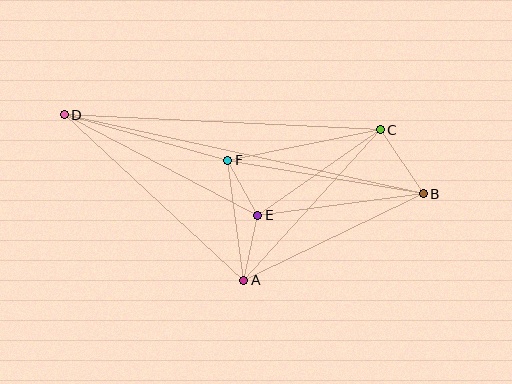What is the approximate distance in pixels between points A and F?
The distance between A and F is approximately 121 pixels.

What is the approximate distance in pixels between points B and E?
The distance between B and E is approximately 167 pixels.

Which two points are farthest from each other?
Points B and D are farthest from each other.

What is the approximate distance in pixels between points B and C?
The distance between B and C is approximately 77 pixels.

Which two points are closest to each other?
Points E and F are closest to each other.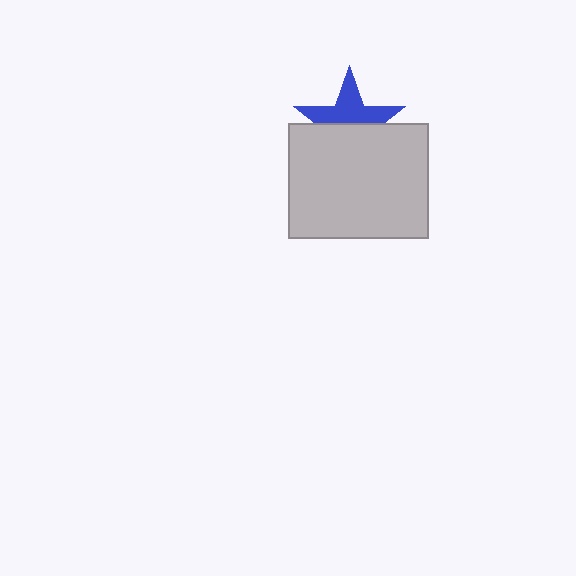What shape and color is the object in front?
The object in front is a light gray rectangle.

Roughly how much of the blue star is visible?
About half of it is visible (roughly 52%).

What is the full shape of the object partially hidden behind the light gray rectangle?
The partially hidden object is a blue star.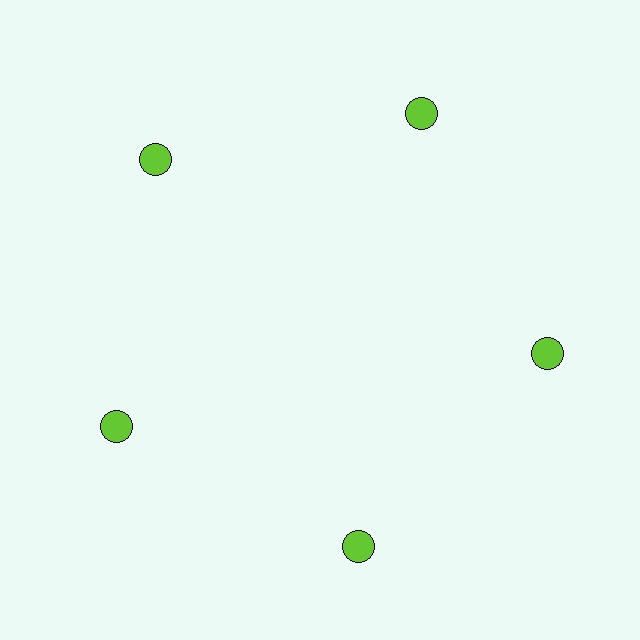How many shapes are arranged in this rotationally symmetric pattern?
There are 5 shapes, arranged in 5 groups of 1.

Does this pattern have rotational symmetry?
Yes, this pattern has 5-fold rotational symmetry. It looks the same after rotating 72 degrees around the center.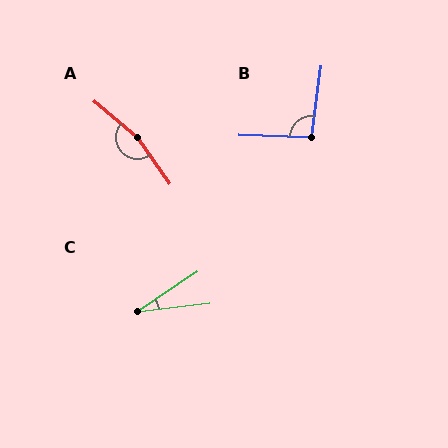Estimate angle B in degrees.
Approximately 95 degrees.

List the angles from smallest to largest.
C (27°), B (95°), A (164°).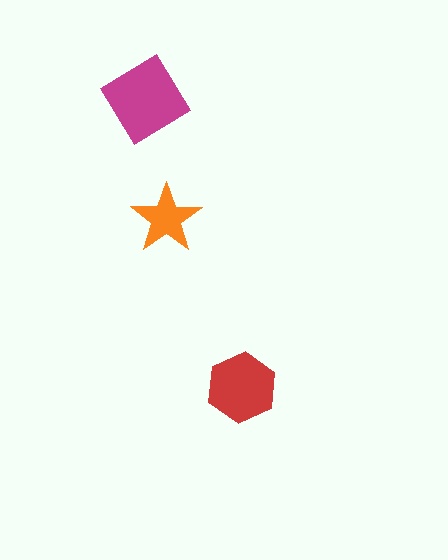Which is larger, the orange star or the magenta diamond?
The magenta diamond.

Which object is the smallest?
The orange star.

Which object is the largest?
The magenta diamond.